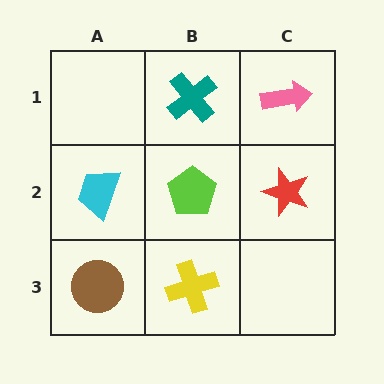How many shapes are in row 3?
2 shapes.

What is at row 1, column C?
A pink arrow.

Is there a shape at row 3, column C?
No, that cell is empty.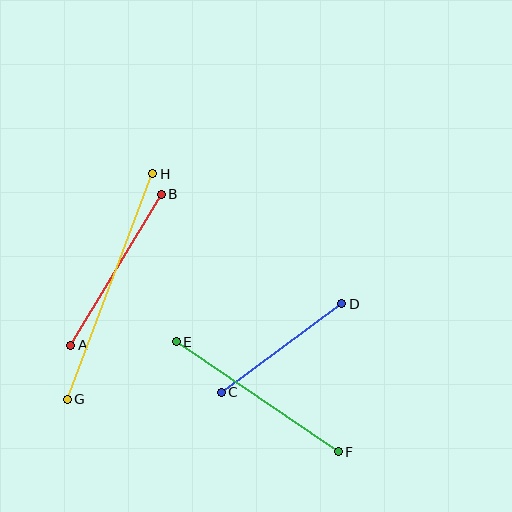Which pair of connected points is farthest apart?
Points G and H are farthest apart.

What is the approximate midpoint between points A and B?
The midpoint is at approximately (116, 270) pixels.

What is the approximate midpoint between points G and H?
The midpoint is at approximately (110, 286) pixels.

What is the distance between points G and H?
The distance is approximately 241 pixels.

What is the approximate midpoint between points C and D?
The midpoint is at approximately (281, 348) pixels.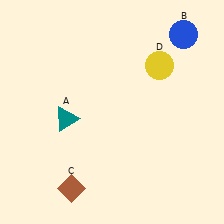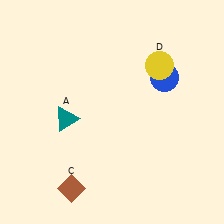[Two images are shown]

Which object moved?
The blue circle (B) moved down.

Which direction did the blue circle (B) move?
The blue circle (B) moved down.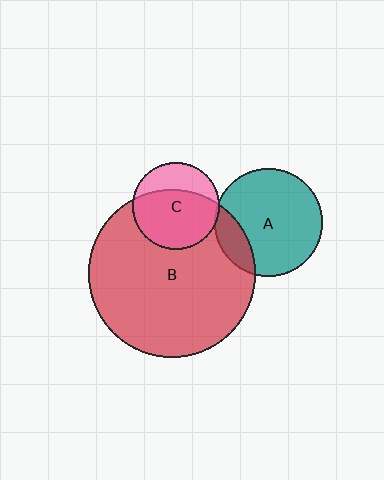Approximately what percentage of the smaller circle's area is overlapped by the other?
Approximately 20%.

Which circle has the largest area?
Circle B (red).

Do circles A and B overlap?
Yes.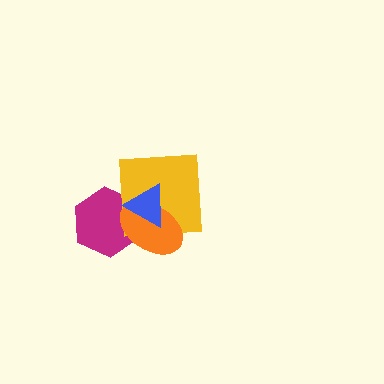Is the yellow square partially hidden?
Yes, it is partially covered by another shape.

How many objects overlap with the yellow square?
3 objects overlap with the yellow square.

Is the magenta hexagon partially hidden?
Yes, it is partially covered by another shape.